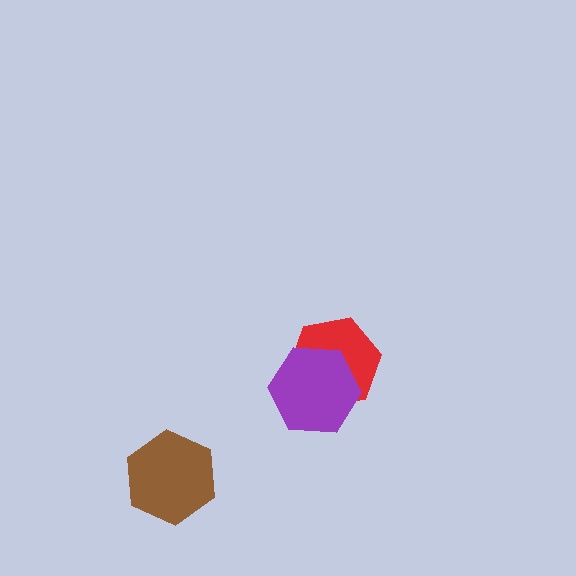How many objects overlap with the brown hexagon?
0 objects overlap with the brown hexagon.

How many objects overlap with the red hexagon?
1 object overlaps with the red hexagon.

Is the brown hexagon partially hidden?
No, no other shape covers it.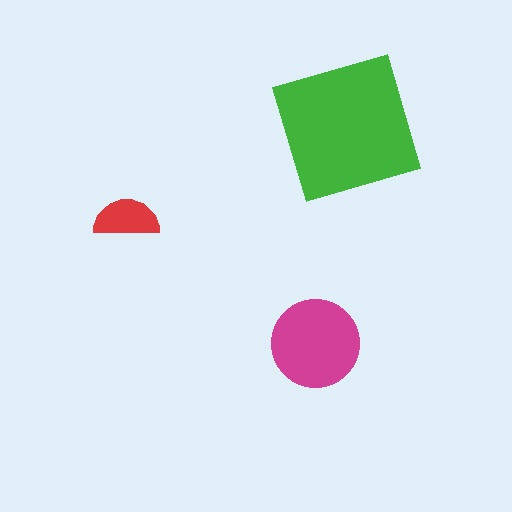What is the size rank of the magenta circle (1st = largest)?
2nd.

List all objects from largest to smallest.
The green square, the magenta circle, the red semicircle.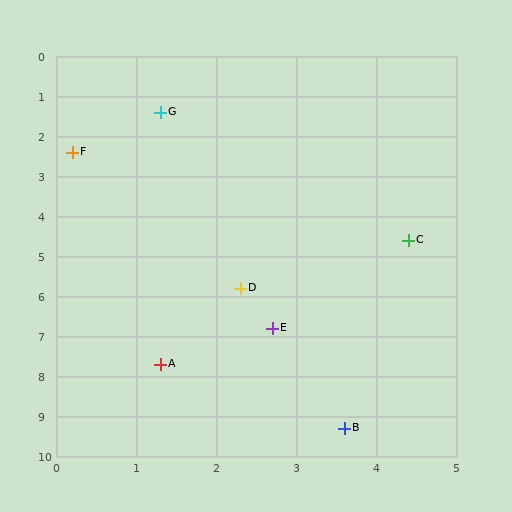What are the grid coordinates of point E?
Point E is at approximately (2.7, 6.8).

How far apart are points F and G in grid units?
Points F and G are about 1.5 grid units apart.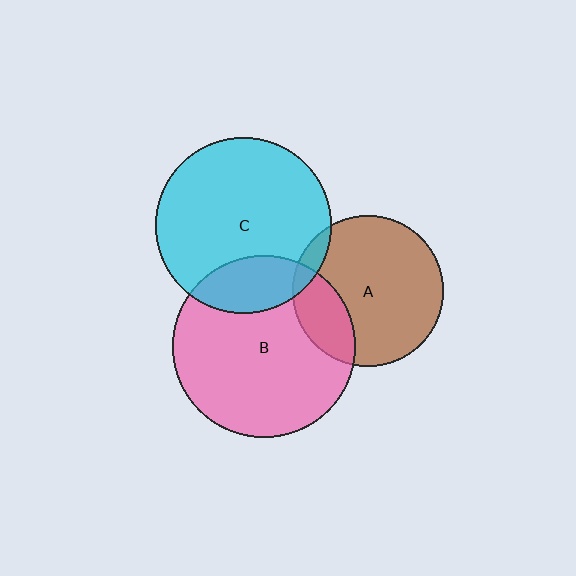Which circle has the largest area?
Circle B (pink).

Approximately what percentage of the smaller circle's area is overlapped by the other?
Approximately 20%.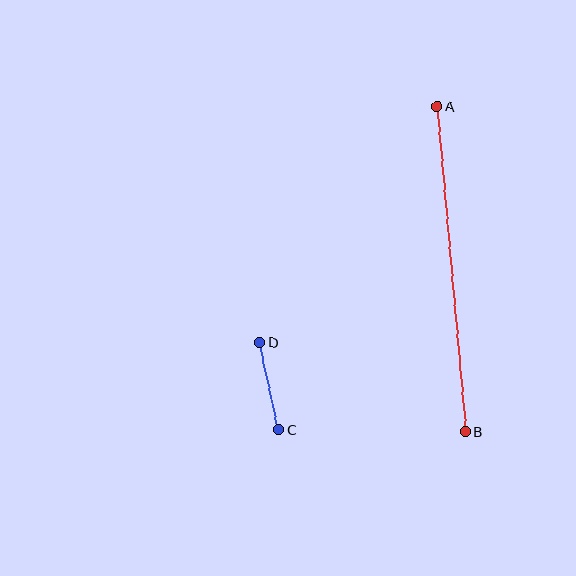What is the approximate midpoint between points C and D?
The midpoint is at approximately (269, 386) pixels.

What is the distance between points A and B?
The distance is approximately 327 pixels.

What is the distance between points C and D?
The distance is approximately 89 pixels.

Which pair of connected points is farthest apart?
Points A and B are farthest apart.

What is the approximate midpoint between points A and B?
The midpoint is at approximately (451, 269) pixels.